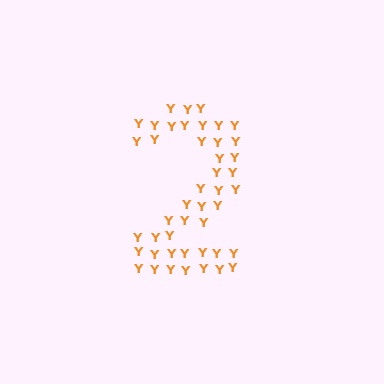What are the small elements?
The small elements are letter Y's.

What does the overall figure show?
The overall figure shows the digit 2.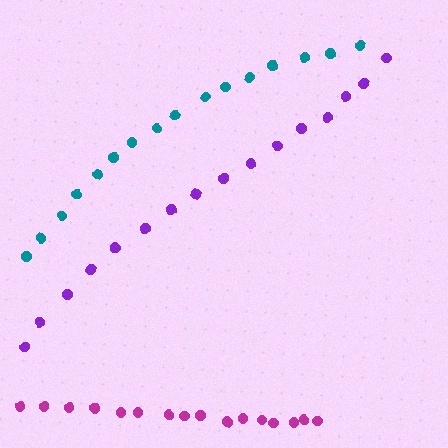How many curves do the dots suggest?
There are 3 distinct paths.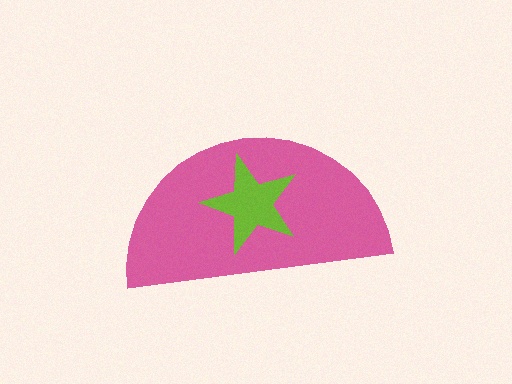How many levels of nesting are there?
2.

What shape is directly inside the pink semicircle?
The lime star.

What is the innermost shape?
The lime star.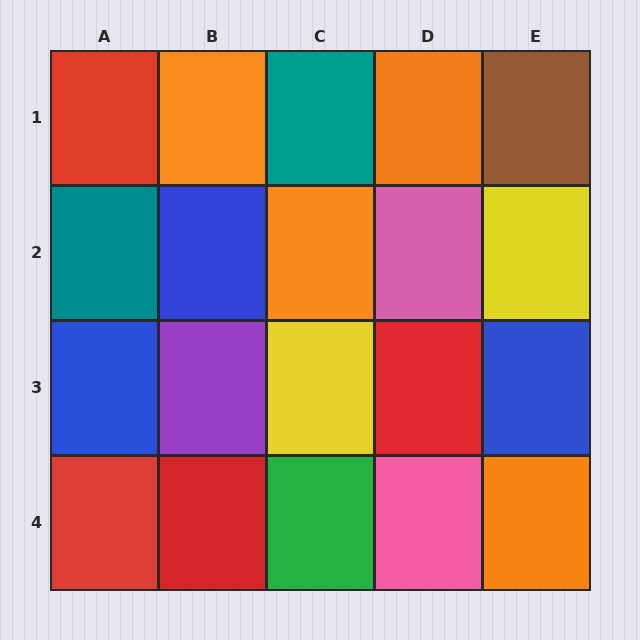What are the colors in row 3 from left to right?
Blue, purple, yellow, red, blue.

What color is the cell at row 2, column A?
Teal.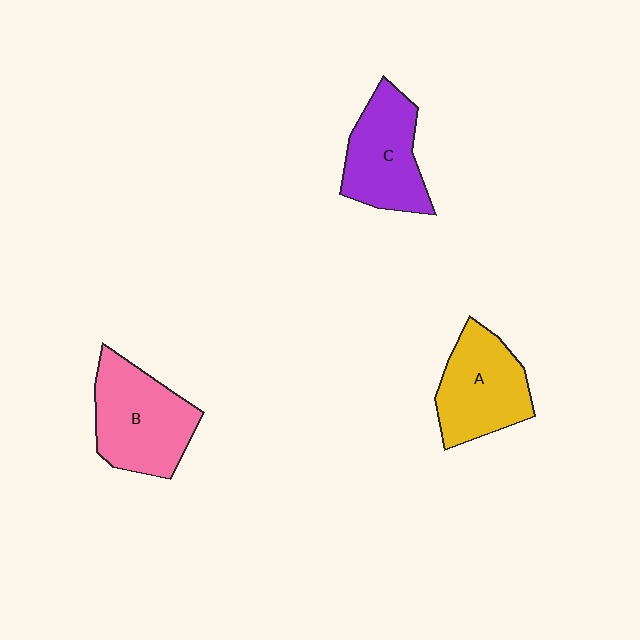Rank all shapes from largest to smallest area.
From largest to smallest: B (pink), A (yellow), C (purple).